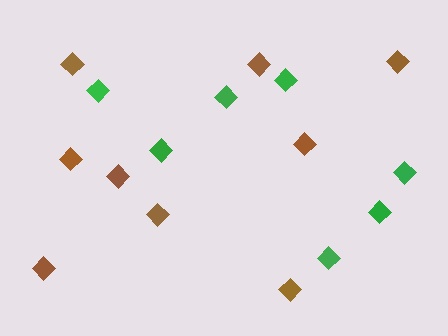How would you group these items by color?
There are 2 groups: one group of green diamonds (7) and one group of brown diamonds (9).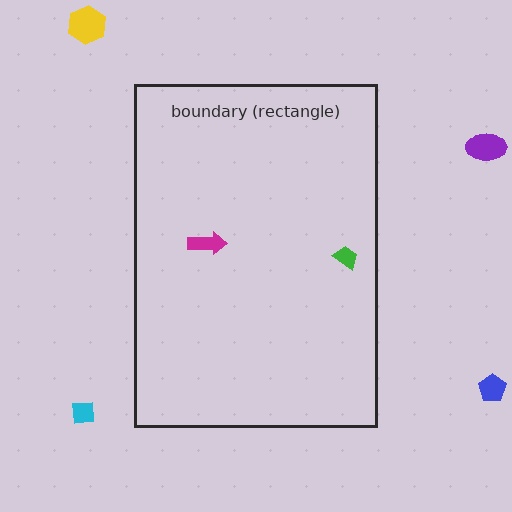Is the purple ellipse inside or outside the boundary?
Outside.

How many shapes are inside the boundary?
2 inside, 4 outside.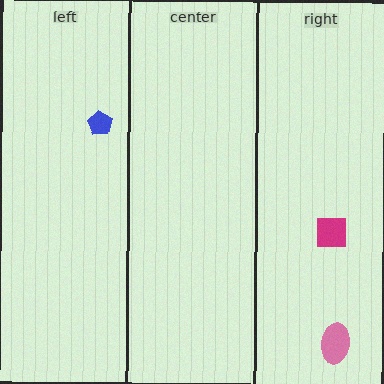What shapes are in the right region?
The magenta square, the pink ellipse.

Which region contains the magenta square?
The right region.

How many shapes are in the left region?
1.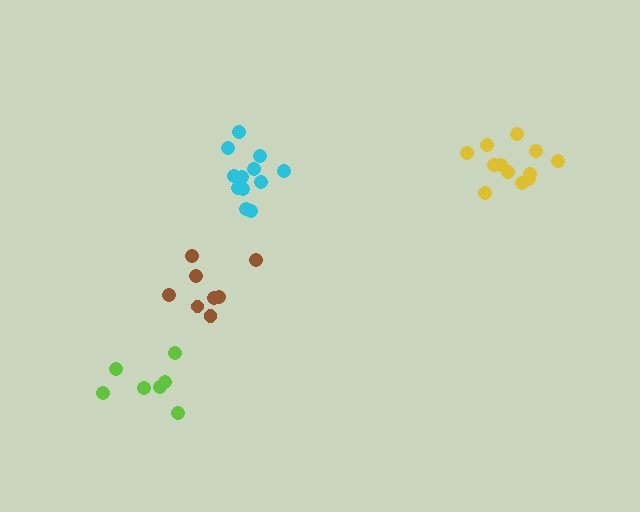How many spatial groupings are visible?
There are 4 spatial groupings.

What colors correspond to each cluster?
The clusters are colored: cyan, lime, brown, yellow.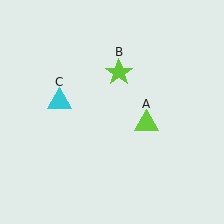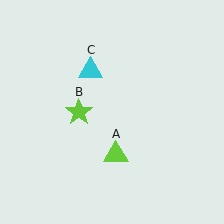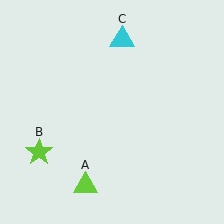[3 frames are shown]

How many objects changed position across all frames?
3 objects changed position: lime triangle (object A), lime star (object B), cyan triangle (object C).